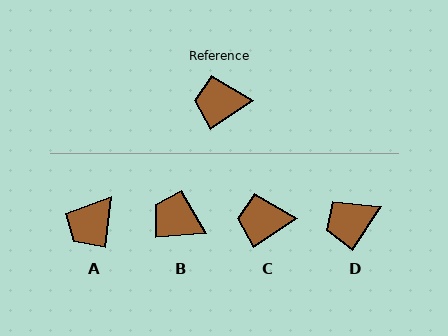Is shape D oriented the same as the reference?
No, it is off by about 24 degrees.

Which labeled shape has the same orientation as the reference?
C.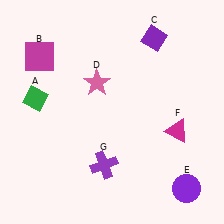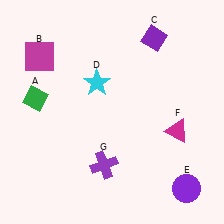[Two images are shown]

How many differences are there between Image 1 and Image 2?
There is 1 difference between the two images.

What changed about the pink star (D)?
In Image 1, D is pink. In Image 2, it changed to cyan.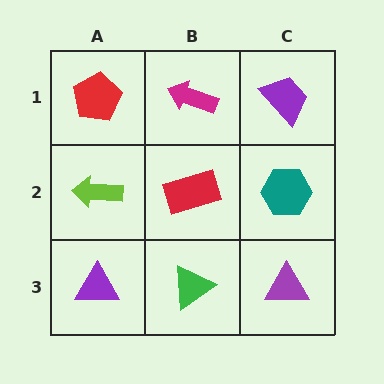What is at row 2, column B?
A red rectangle.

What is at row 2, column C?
A teal hexagon.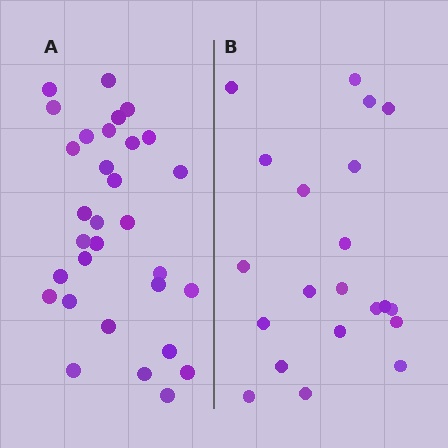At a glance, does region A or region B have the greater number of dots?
Region A (the left region) has more dots.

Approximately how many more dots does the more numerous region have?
Region A has roughly 10 or so more dots than region B.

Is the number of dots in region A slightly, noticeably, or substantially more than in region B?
Region A has substantially more. The ratio is roughly 1.5 to 1.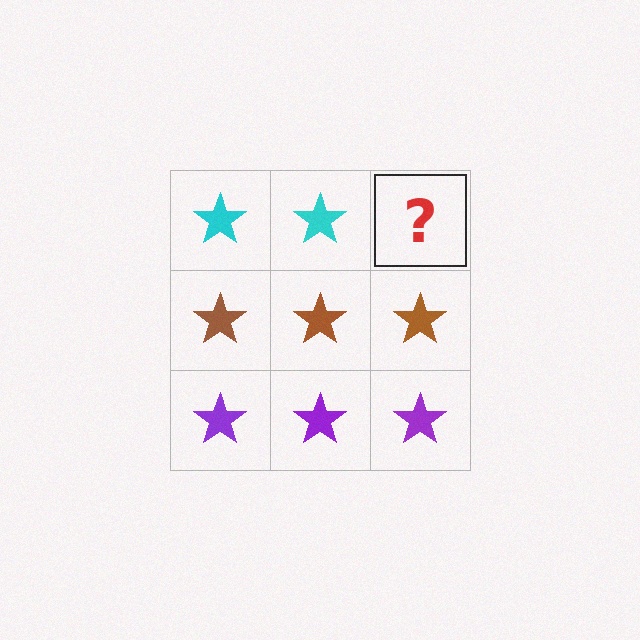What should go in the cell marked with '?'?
The missing cell should contain a cyan star.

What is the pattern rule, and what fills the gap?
The rule is that each row has a consistent color. The gap should be filled with a cyan star.